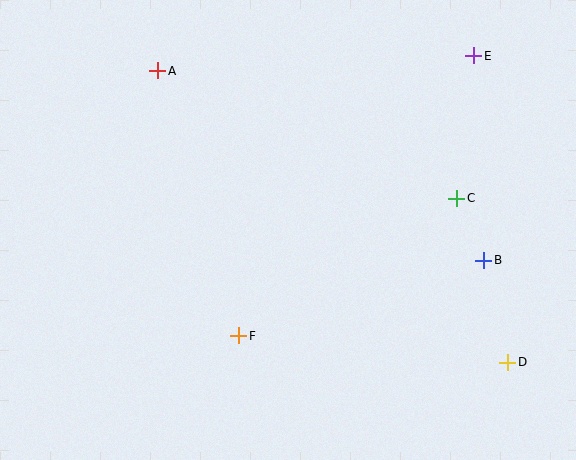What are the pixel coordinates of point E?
Point E is at (474, 56).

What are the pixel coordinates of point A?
Point A is at (158, 71).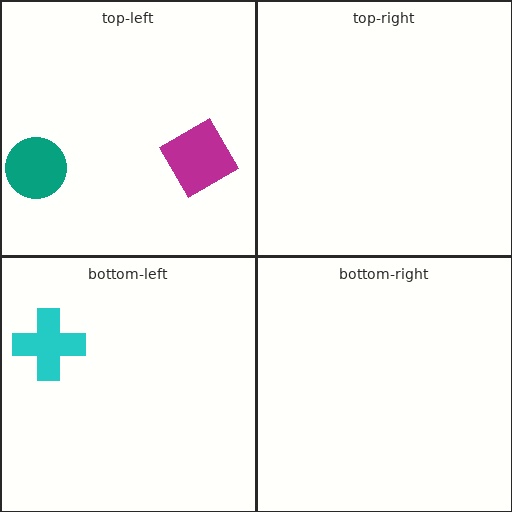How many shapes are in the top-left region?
2.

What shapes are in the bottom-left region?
The cyan cross.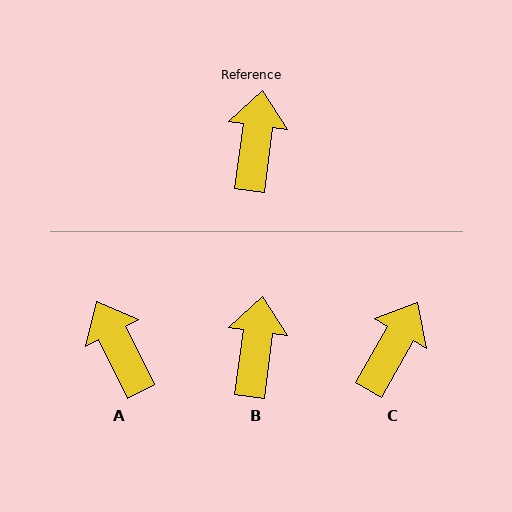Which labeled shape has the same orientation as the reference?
B.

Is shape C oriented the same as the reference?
No, it is off by about 22 degrees.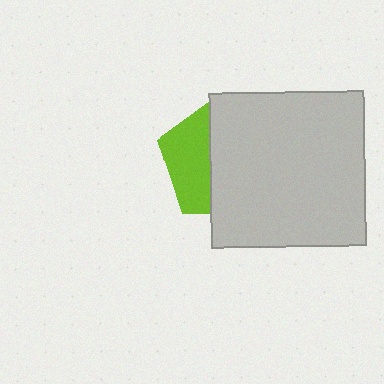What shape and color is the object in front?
The object in front is a light gray square.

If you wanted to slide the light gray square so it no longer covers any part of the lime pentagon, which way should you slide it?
Slide it right — that is the most direct way to separate the two shapes.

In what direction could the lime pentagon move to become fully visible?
The lime pentagon could move left. That would shift it out from behind the light gray square entirely.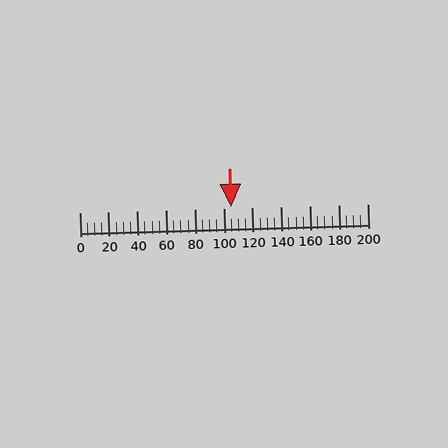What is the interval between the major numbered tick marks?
The major tick marks are spaced 20 units apart.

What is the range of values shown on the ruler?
The ruler shows values from 0 to 200.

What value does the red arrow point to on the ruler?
The red arrow points to approximately 106.